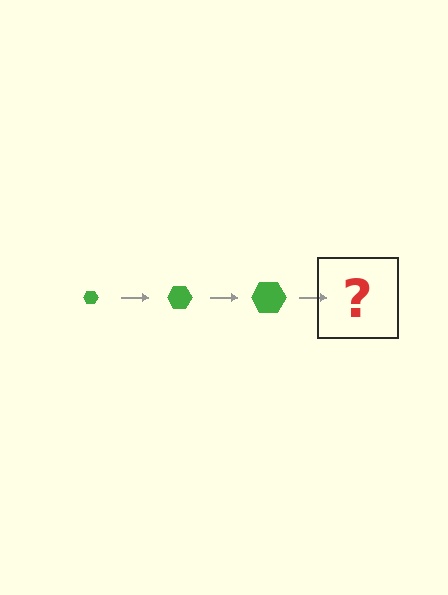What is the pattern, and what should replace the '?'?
The pattern is that the hexagon gets progressively larger each step. The '?' should be a green hexagon, larger than the previous one.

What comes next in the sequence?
The next element should be a green hexagon, larger than the previous one.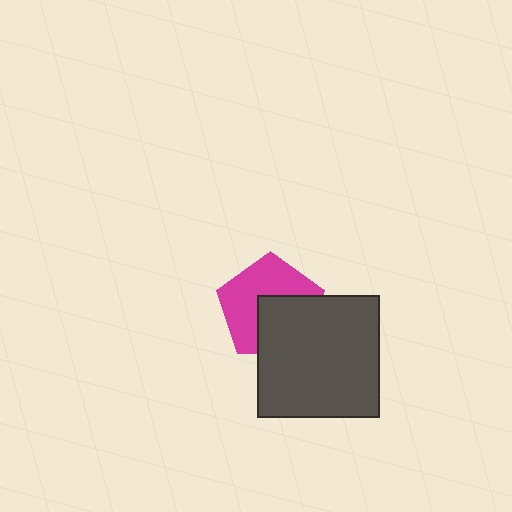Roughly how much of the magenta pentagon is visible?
About half of it is visible (roughly 58%).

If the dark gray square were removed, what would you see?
You would see the complete magenta pentagon.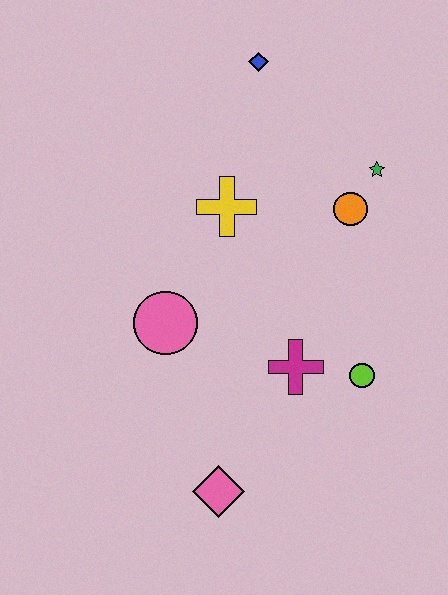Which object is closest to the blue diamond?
The yellow cross is closest to the blue diamond.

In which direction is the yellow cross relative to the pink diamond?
The yellow cross is above the pink diamond.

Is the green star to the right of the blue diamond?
Yes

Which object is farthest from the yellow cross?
The pink diamond is farthest from the yellow cross.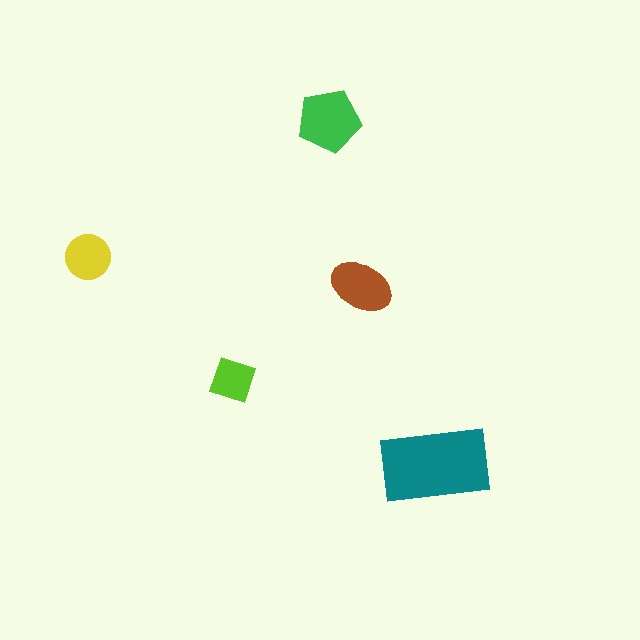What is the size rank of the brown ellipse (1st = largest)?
3rd.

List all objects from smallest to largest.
The lime square, the yellow circle, the brown ellipse, the green pentagon, the teal rectangle.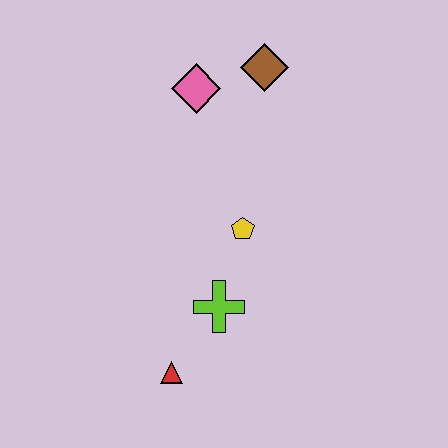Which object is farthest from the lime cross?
The brown diamond is farthest from the lime cross.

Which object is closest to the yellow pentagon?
The lime cross is closest to the yellow pentagon.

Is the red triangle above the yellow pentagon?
No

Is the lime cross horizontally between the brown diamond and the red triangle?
Yes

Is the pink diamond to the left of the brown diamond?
Yes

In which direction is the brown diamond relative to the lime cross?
The brown diamond is above the lime cross.